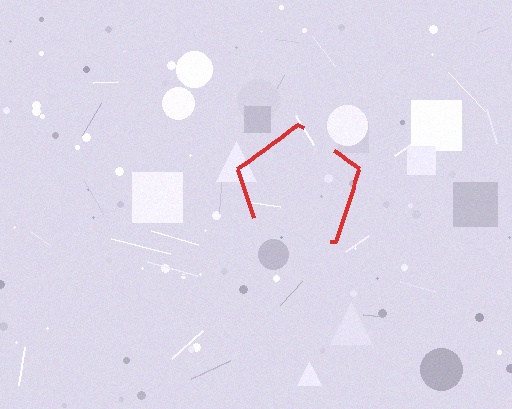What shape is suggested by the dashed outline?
The dashed outline suggests a pentagon.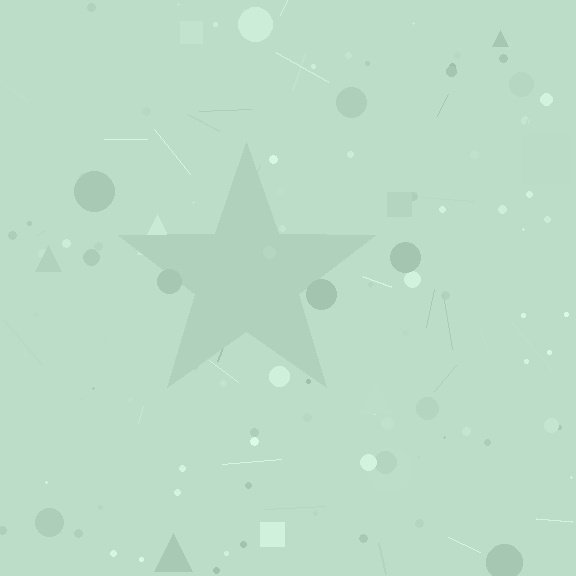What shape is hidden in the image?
A star is hidden in the image.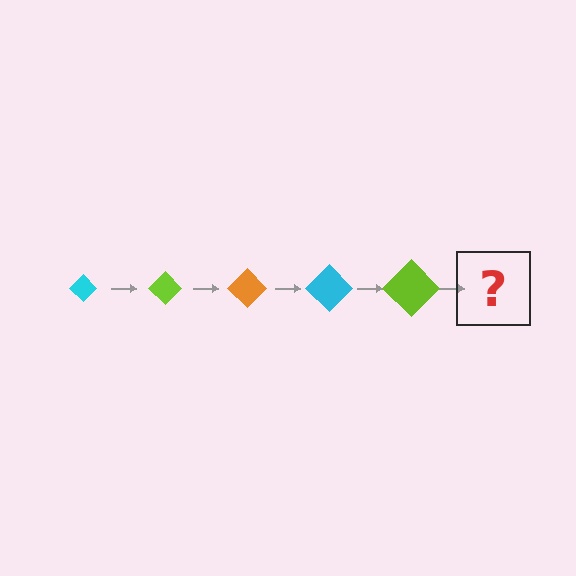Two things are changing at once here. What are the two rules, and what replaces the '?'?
The two rules are that the diamond grows larger each step and the color cycles through cyan, lime, and orange. The '?' should be an orange diamond, larger than the previous one.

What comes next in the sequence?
The next element should be an orange diamond, larger than the previous one.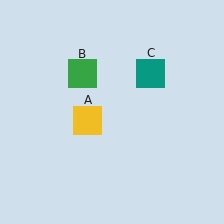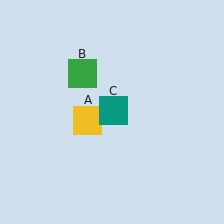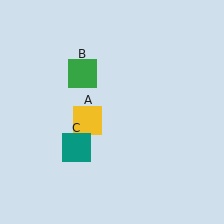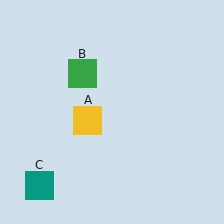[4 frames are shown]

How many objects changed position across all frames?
1 object changed position: teal square (object C).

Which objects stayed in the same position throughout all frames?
Yellow square (object A) and green square (object B) remained stationary.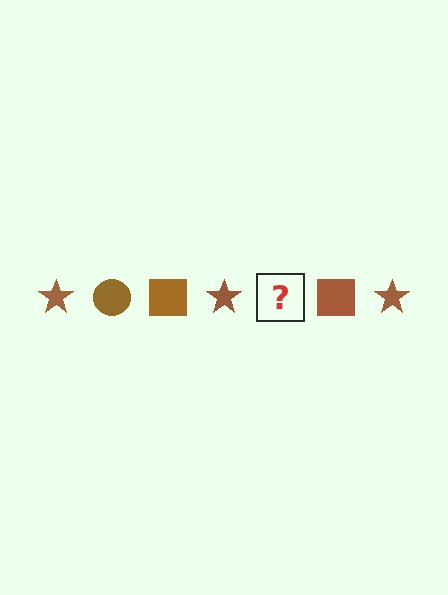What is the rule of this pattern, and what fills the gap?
The rule is that the pattern cycles through star, circle, square shapes in brown. The gap should be filled with a brown circle.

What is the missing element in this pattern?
The missing element is a brown circle.